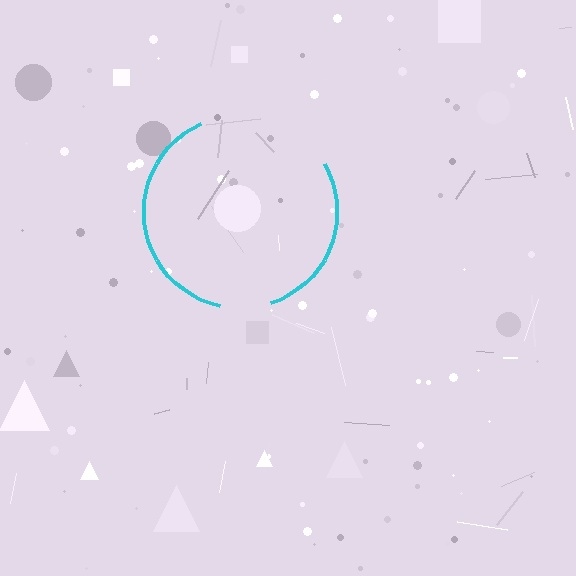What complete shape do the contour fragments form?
The contour fragments form a circle.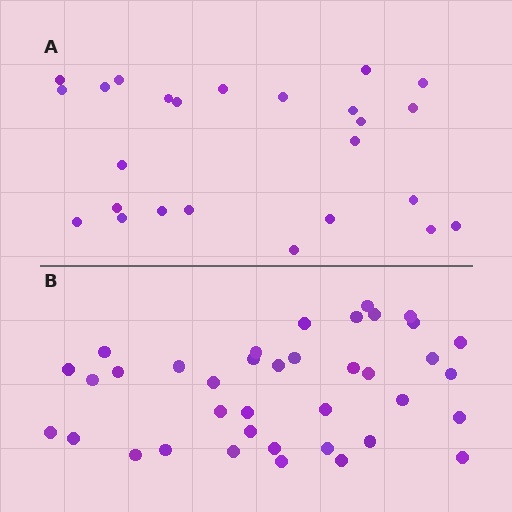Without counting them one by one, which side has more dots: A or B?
Region B (the bottom region) has more dots.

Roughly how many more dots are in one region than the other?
Region B has approximately 15 more dots than region A.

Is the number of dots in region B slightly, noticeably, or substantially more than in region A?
Region B has substantially more. The ratio is roughly 1.5 to 1.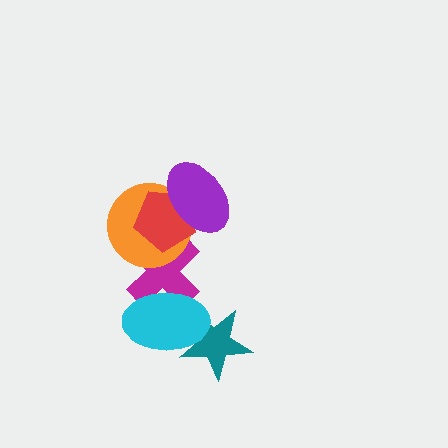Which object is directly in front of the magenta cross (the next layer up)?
The orange circle is directly in front of the magenta cross.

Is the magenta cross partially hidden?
Yes, it is partially covered by another shape.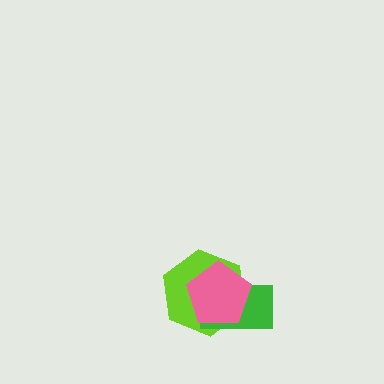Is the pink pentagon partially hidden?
No, no other shape covers it.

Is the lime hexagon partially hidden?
Yes, it is partially covered by another shape.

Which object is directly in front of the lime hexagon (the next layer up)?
The green rectangle is directly in front of the lime hexagon.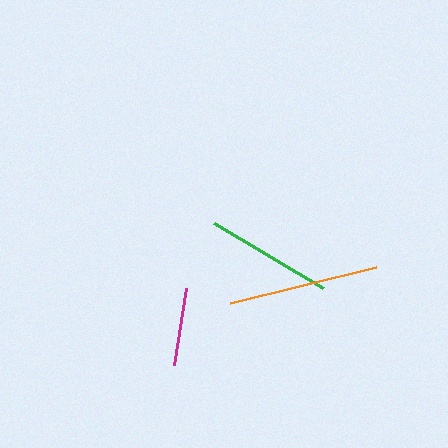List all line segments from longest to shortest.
From longest to shortest: orange, green, magenta.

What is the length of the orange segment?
The orange segment is approximately 149 pixels long.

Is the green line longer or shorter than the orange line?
The orange line is longer than the green line.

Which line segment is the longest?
The orange line is the longest at approximately 149 pixels.